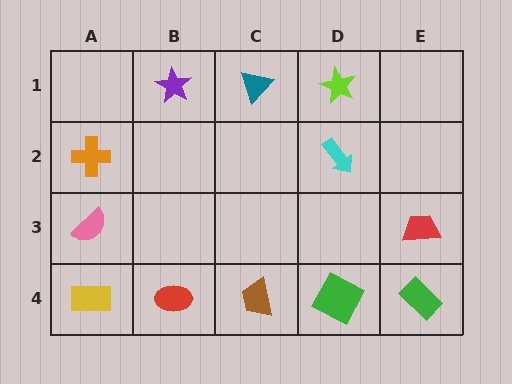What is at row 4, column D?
A green square.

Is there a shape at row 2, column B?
No, that cell is empty.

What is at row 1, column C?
A teal triangle.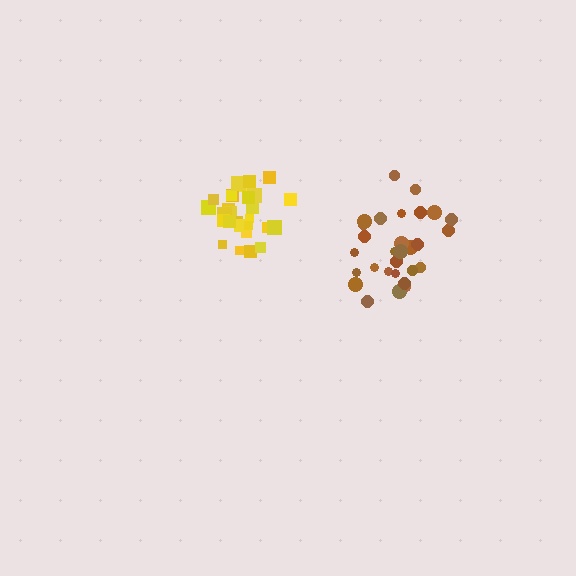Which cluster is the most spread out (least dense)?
Brown.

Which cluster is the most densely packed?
Yellow.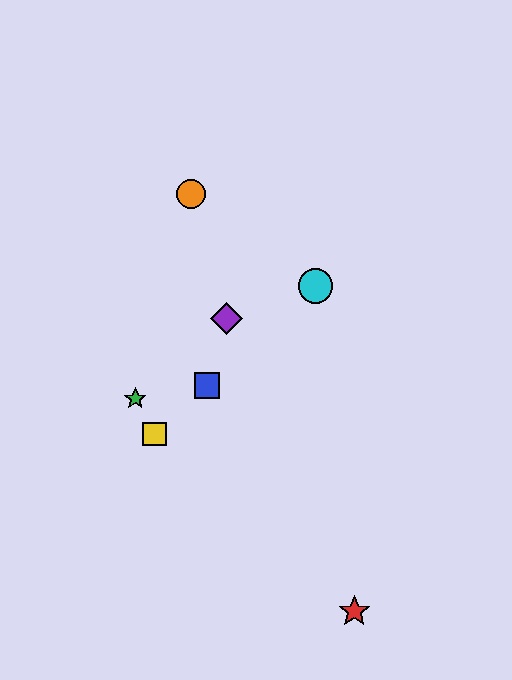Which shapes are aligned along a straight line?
The blue square, the yellow square, the cyan circle are aligned along a straight line.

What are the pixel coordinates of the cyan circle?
The cyan circle is at (315, 286).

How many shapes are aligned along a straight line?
3 shapes (the blue square, the yellow square, the cyan circle) are aligned along a straight line.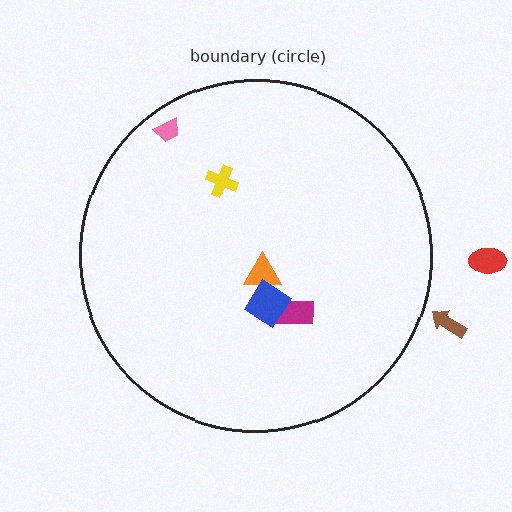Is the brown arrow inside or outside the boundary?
Outside.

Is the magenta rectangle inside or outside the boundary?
Inside.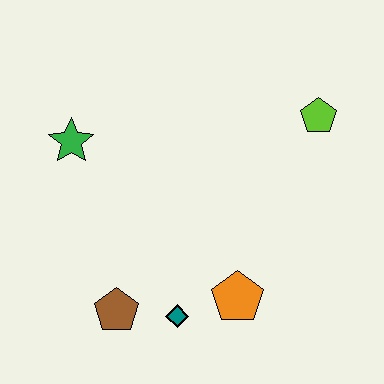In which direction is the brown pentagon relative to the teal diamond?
The brown pentagon is to the left of the teal diamond.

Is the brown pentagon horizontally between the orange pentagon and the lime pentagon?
No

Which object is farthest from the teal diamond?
The lime pentagon is farthest from the teal diamond.